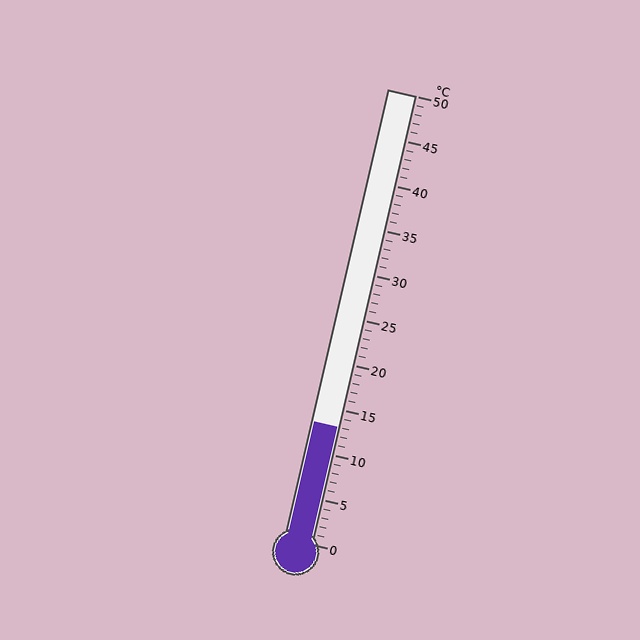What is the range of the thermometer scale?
The thermometer scale ranges from 0°C to 50°C.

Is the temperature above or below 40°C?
The temperature is below 40°C.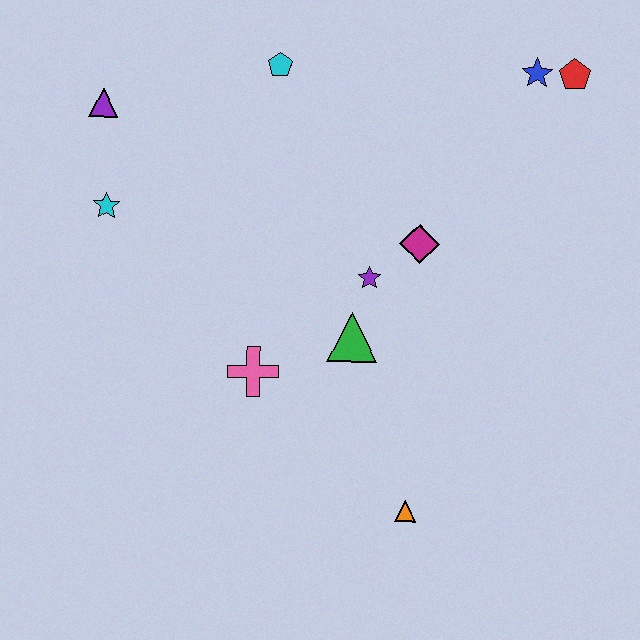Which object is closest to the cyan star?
The purple triangle is closest to the cyan star.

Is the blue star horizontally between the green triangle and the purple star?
No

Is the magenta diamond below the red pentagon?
Yes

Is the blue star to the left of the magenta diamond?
No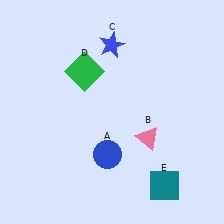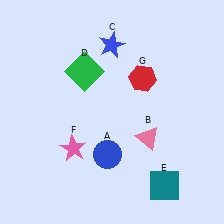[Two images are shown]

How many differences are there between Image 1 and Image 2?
There are 2 differences between the two images.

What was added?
A pink star (F), a red hexagon (G) were added in Image 2.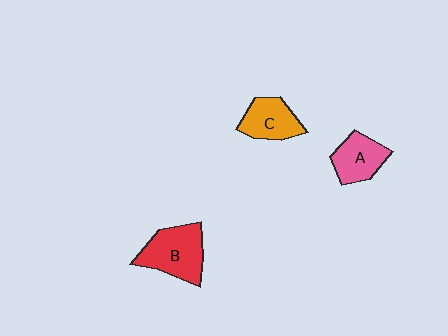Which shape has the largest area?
Shape B (red).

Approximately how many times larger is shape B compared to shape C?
Approximately 1.4 times.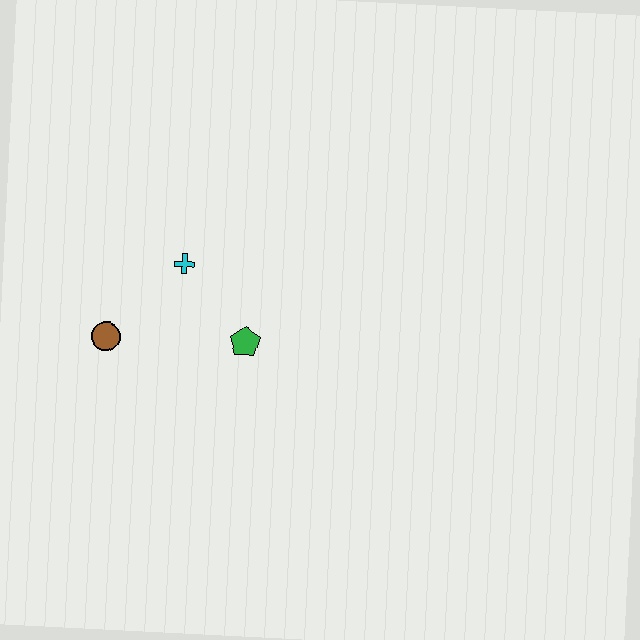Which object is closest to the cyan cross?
The green pentagon is closest to the cyan cross.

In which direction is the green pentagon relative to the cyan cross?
The green pentagon is below the cyan cross.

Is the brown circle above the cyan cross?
No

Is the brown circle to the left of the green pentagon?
Yes